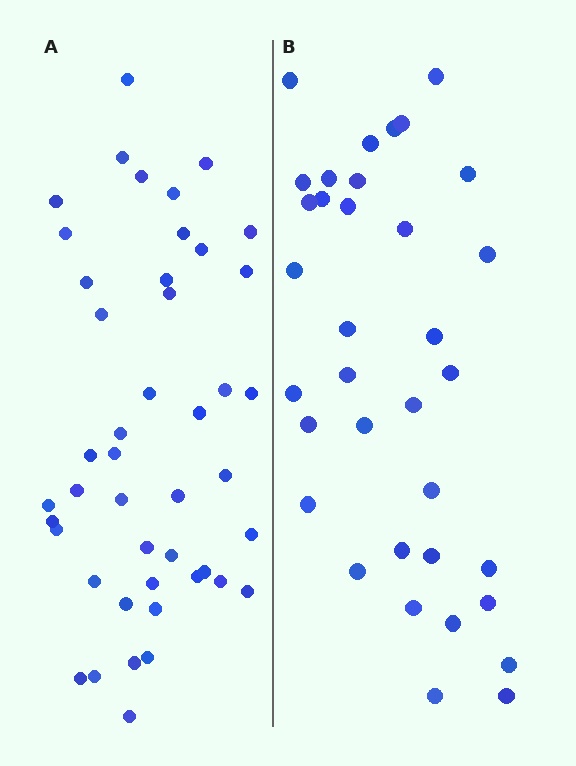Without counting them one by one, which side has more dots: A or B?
Region A (the left region) has more dots.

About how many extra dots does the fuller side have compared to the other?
Region A has roughly 10 or so more dots than region B.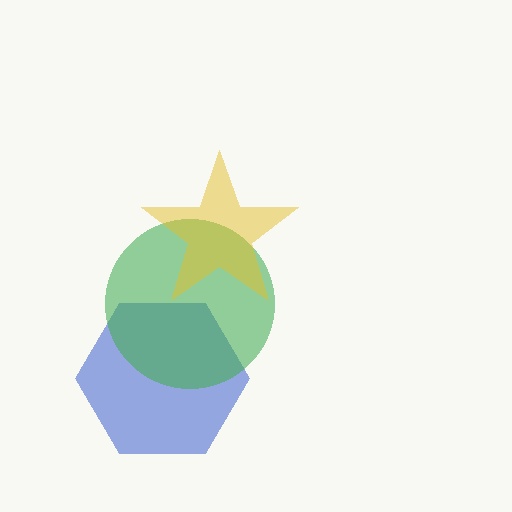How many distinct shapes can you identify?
There are 3 distinct shapes: a blue hexagon, a green circle, a yellow star.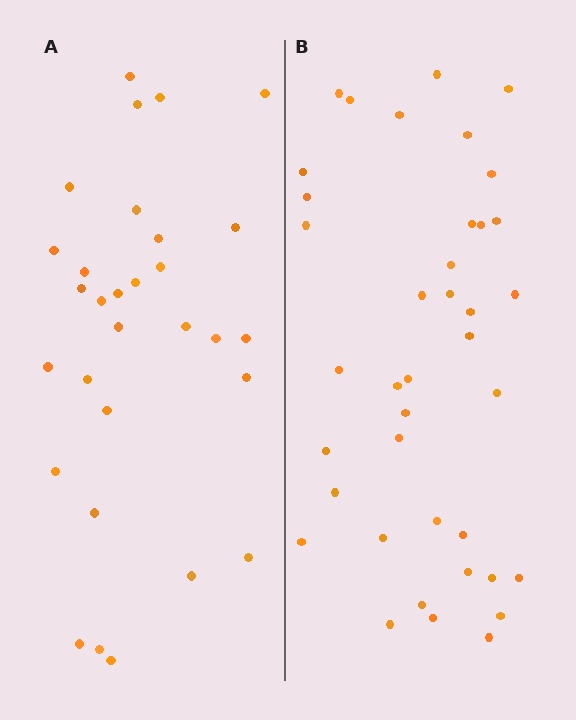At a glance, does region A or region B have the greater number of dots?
Region B (the right region) has more dots.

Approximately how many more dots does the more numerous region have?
Region B has roughly 8 or so more dots than region A.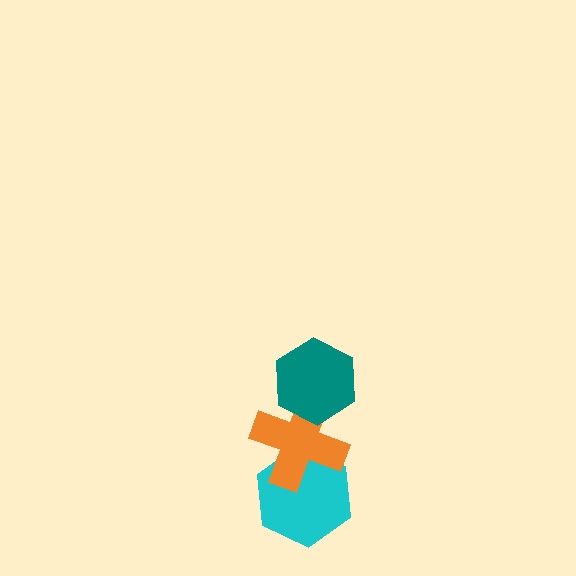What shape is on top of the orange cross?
The teal hexagon is on top of the orange cross.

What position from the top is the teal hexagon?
The teal hexagon is 1st from the top.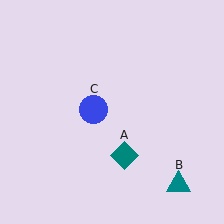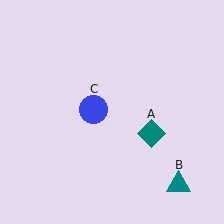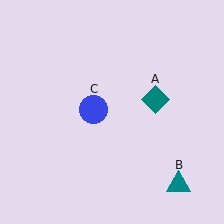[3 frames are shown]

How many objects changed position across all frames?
1 object changed position: teal diamond (object A).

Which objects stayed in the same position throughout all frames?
Teal triangle (object B) and blue circle (object C) remained stationary.